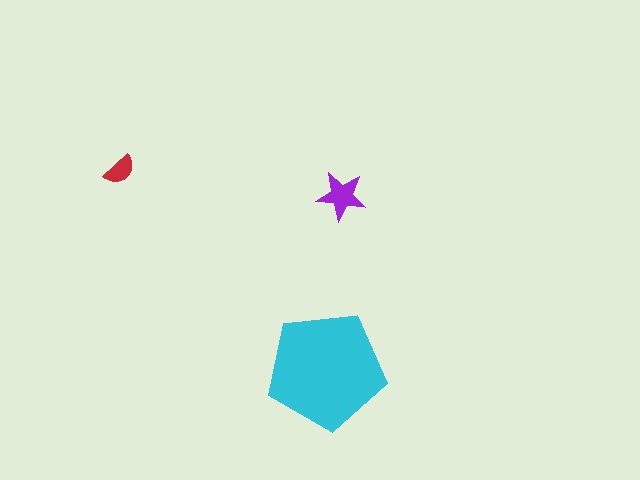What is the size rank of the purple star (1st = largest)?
2nd.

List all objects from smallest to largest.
The red semicircle, the purple star, the cyan pentagon.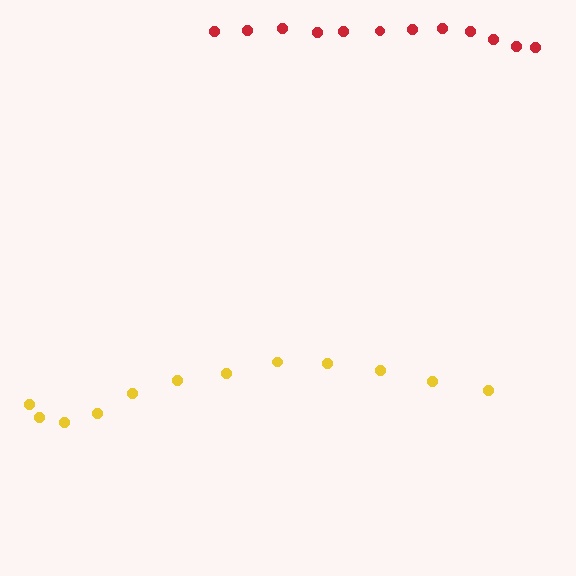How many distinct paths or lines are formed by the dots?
There are 2 distinct paths.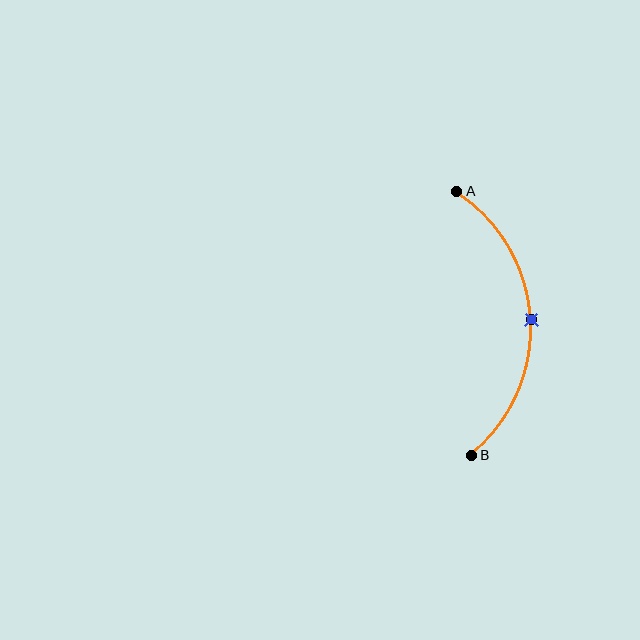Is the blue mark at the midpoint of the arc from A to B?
Yes. The blue mark lies on the arc at equal arc-length from both A and B — it is the arc midpoint.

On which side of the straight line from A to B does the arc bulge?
The arc bulges to the right of the straight line connecting A and B.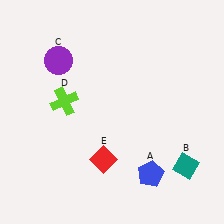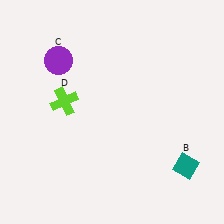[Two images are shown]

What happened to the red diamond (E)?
The red diamond (E) was removed in Image 2. It was in the bottom-left area of Image 1.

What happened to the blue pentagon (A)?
The blue pentagon (A) was removed in Image 2. It was in the bottom-right area of Image 1.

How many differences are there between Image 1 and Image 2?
There are 2 differences between the two images.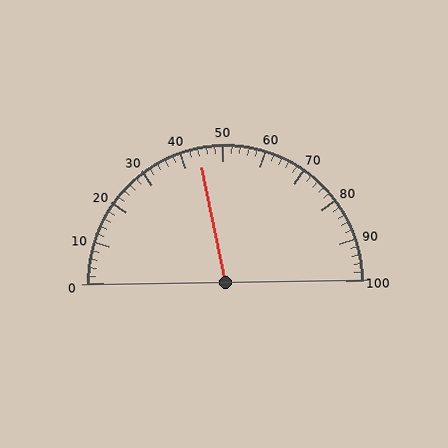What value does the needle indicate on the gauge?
The needle indicates approximately 44.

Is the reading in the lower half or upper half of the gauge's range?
The reading is in the lower half of the range (0 to 100).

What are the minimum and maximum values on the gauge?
The gauge ranges from 0 to 100.